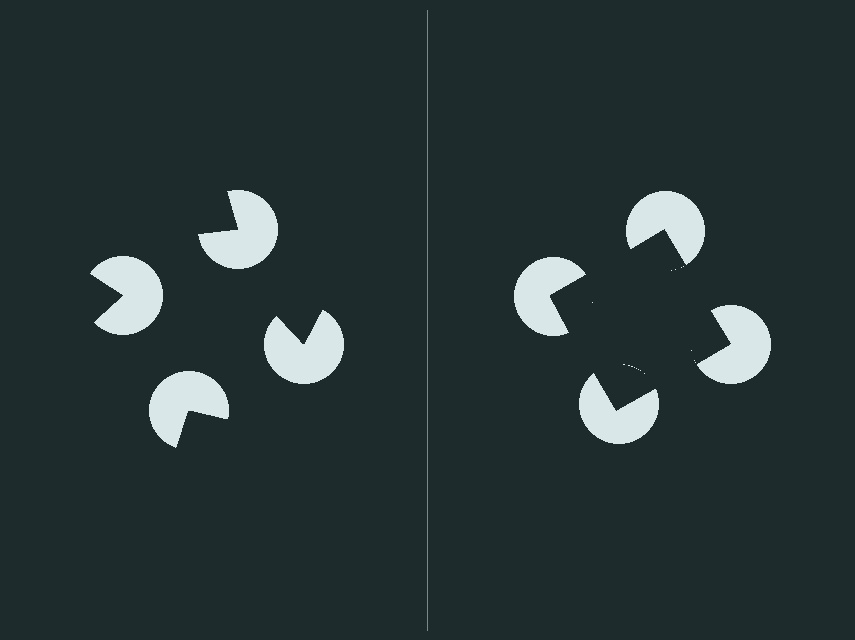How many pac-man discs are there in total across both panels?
8 — 4 on each side.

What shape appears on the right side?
An illusory square.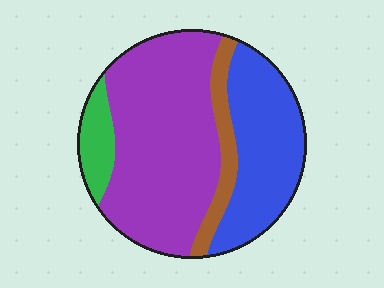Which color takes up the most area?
Purple, at roughly 55%.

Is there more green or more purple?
Purple.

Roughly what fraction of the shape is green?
Green takes up less than a sixth of the shape.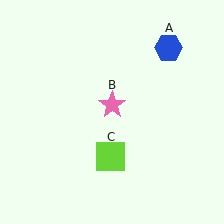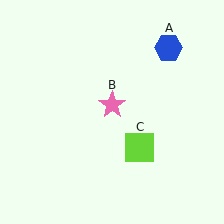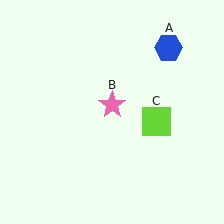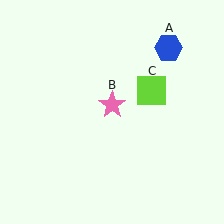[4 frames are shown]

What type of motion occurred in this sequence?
The lime square (object C) rotated counterclockwise around the center of the scene.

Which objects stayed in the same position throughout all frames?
Blue hexagon (object A) and pink star (object B) remained stationary.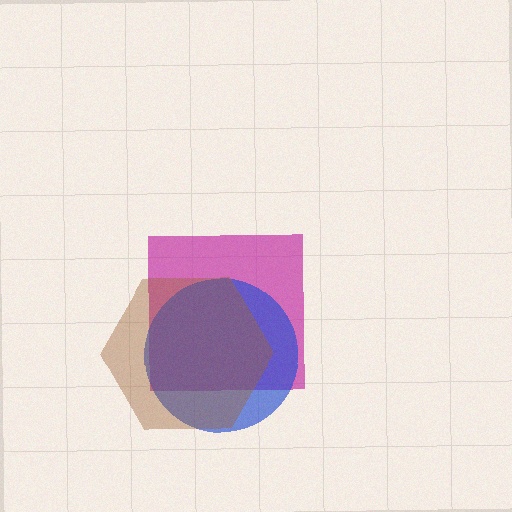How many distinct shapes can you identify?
There are 3 distinct shapes: a magenta square, a blue circle, a brown hexagon.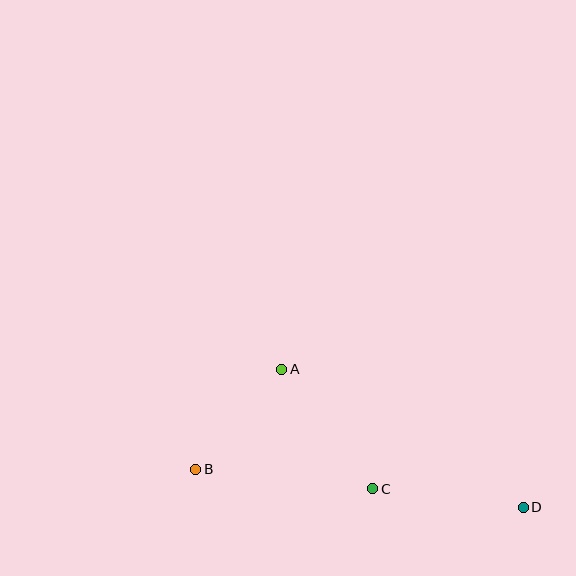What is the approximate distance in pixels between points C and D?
The distance between C and D is approximately 152 pixels.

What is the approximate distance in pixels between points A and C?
The distance between A and C is approximately 150 pixels.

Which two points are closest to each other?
Points A and B are closest to each other.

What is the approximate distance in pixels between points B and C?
The distance between B and C is approximately 178 pixels.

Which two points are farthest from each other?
Points B and D are farthest from each other.